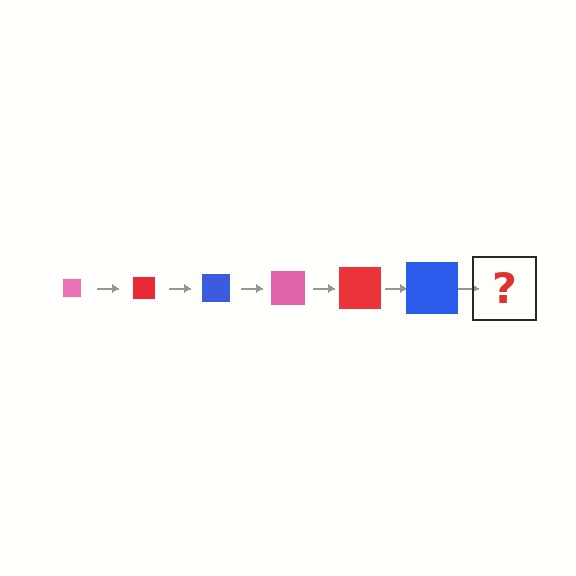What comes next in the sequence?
The next element should be a pink square, larger than the previous one.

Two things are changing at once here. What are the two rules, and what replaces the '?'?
The two rules are that the square grows larger each step and the color cycles through pink, red, and blue. The '?' should be a pink square, larger than the previous one.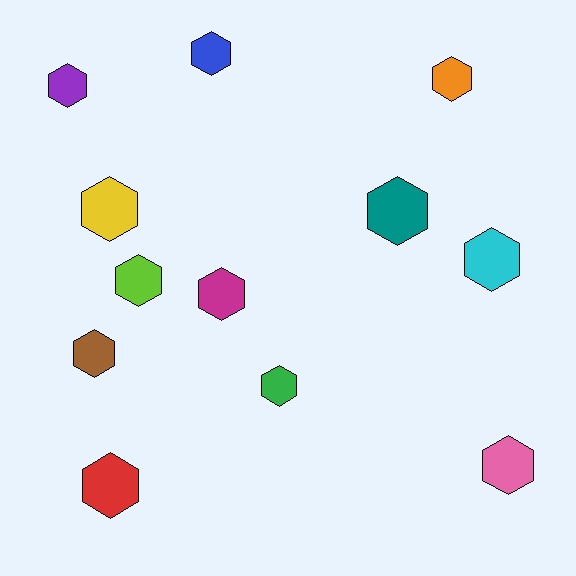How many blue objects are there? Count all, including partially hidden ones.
There is 1 blue object.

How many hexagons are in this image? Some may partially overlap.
There are 12 hexagons.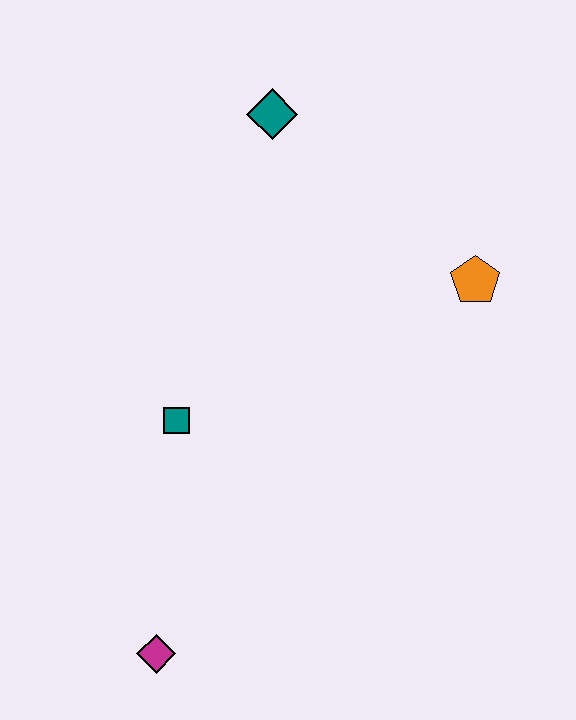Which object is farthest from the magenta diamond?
The teal diamond is farthest from the magenta diamond.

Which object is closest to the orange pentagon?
The teal diamond is closest to the orange pentagon.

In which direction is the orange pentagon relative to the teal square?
The orange pentagon is to the right of the teal square.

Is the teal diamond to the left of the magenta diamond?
No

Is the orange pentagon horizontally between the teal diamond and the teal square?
No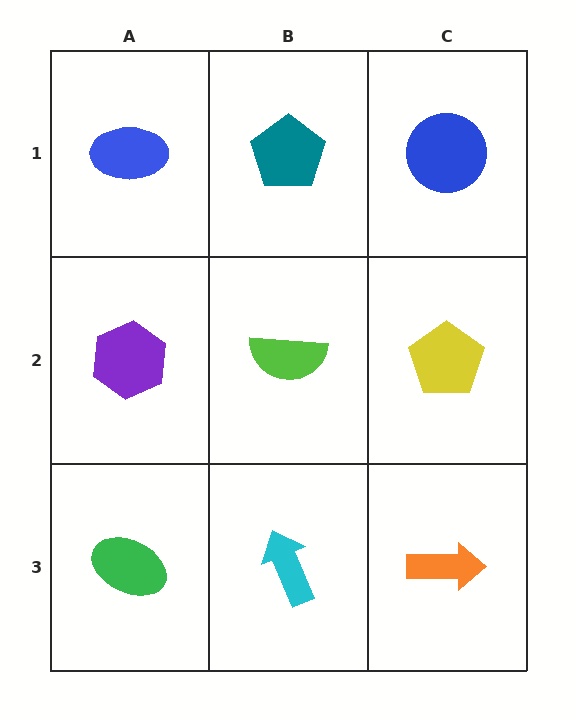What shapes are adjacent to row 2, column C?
A blue circle (row 1, column C), an orange arrow (row 3, column C), a lime semicircle (row 2, column B).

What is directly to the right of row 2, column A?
A lime semicircle.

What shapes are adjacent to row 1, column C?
A yellow pentagon (row 2, column C), a teal pentagon (row 1, column B).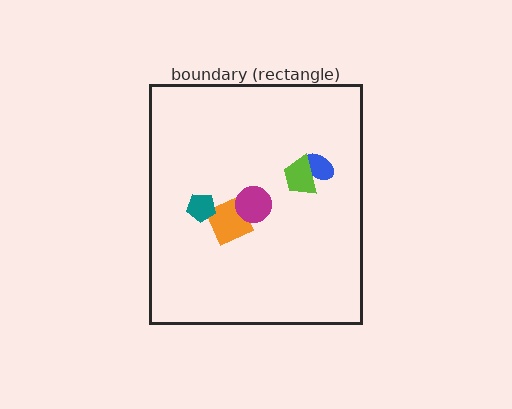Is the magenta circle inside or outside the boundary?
Inside.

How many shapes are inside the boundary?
5 inside, 0 outside.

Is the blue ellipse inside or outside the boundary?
Inside.